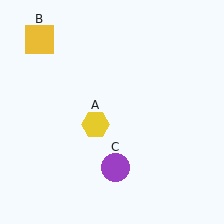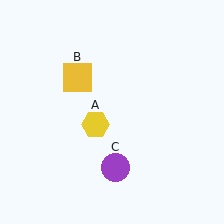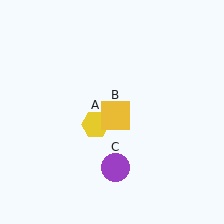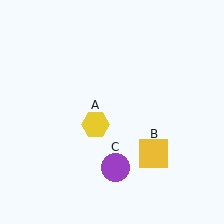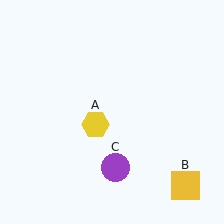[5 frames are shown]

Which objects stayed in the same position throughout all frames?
Yellow hexagon (object A) and purple circle (object C) remained stationary.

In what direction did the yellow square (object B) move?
The yellow square (object B) moved down and to the right.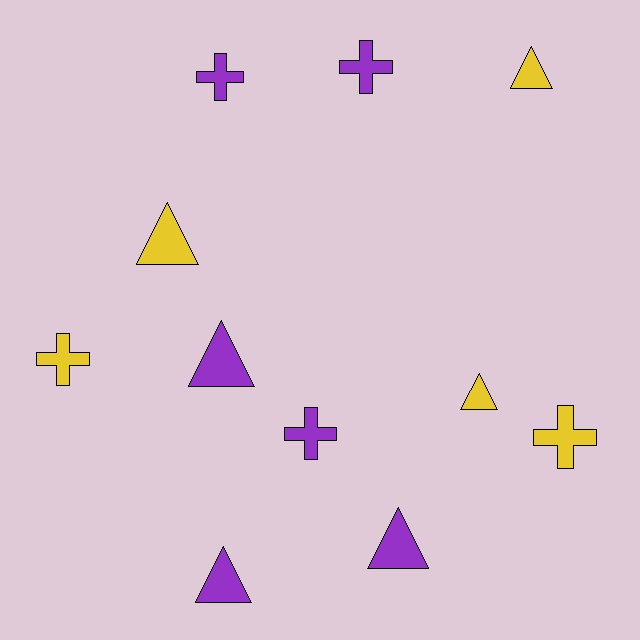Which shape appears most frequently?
Triangle, with 6 objects.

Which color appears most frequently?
Purple, with 6 objects.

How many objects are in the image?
There are 11 objects.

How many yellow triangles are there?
There are 3 yellow triangles.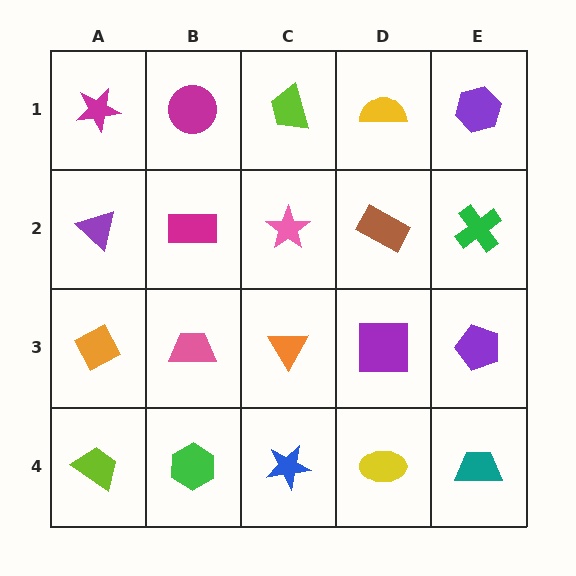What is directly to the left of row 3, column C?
A pink trapezoid.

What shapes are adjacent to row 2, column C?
A lime trapezoid (row 1, column C), an orange triangle (row 3, column C), a magenta rectangle (row 2, column B), a brown rectangle (row 2, column D).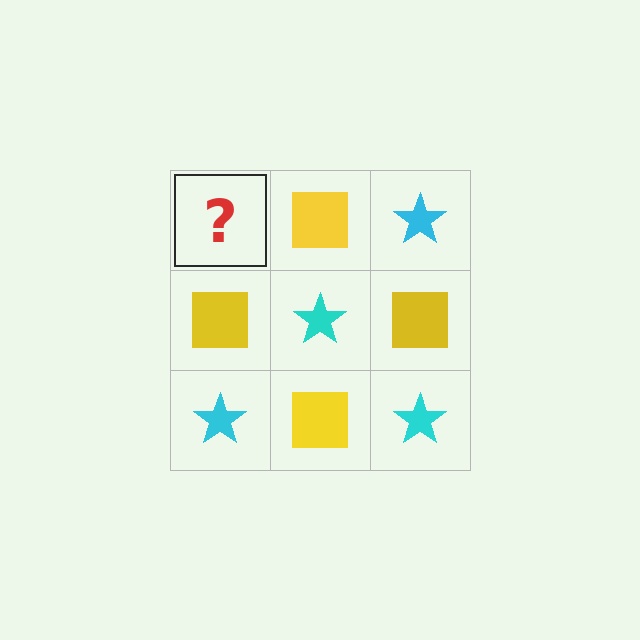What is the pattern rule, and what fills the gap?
The rule is that it alternates cyan star and yellow square in a checkerboard pattern. The gap should be filled with a cyan star.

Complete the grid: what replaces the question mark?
The question mark should be replaced with a cyan star.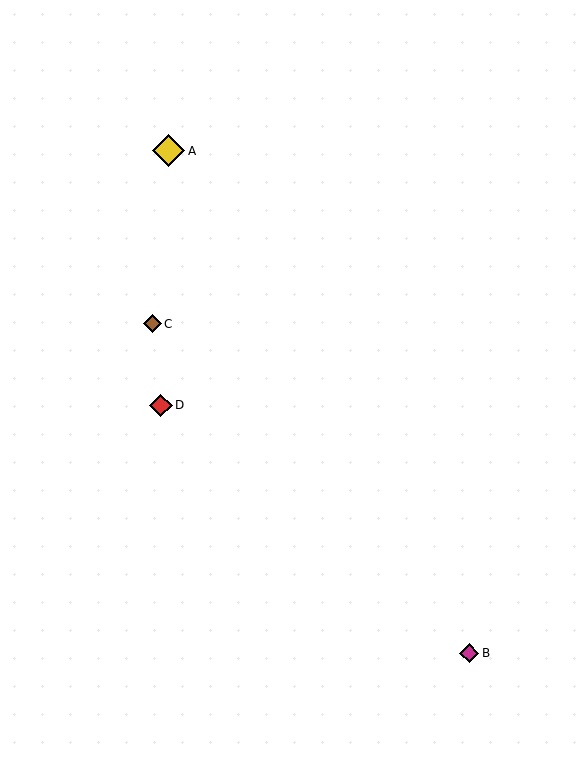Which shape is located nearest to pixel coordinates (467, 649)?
The magenta diamond (labeled B) at (469, 653) is nearest to that location.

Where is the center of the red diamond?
The center of the red diamond is at (161, 405).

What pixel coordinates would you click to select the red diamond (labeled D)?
Click at (161, 405) to select the red diamond D.